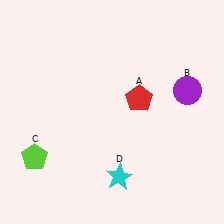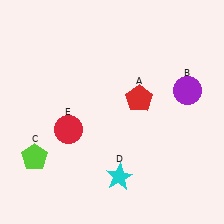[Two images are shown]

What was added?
A red circle (E) was added in Image 2.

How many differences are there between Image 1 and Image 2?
There is 1 difference between the two images.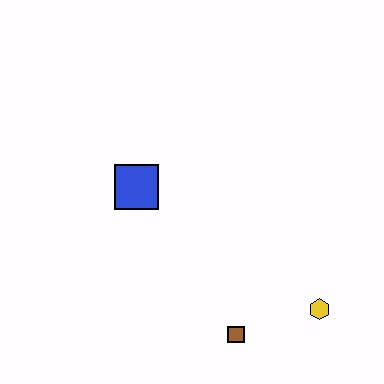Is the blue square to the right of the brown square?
No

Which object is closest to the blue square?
The brown square is closest to the blue square.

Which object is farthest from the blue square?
The yellow hexagon is farthest from the blue square.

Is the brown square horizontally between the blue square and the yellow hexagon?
Yes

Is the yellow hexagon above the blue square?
No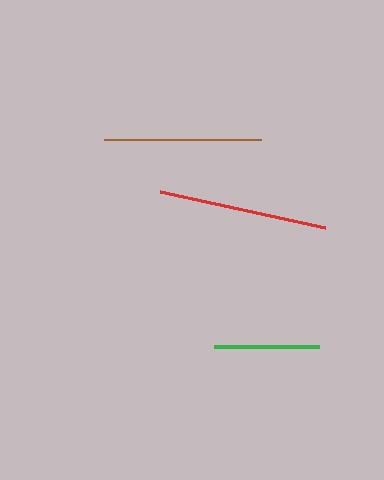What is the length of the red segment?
The red segment is approximately 169 pixels long.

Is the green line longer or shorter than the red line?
The red line is longer than the green line.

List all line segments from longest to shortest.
From longest to shortest: red, brown, green.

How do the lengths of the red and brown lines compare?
The red and brown lines are approximately the same length.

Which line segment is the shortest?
The green line is the shortest at approximately 106 pixels.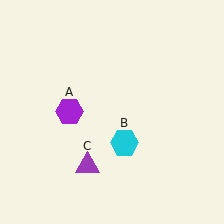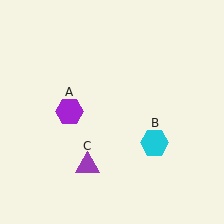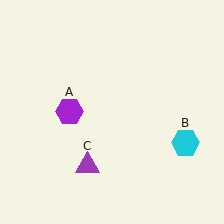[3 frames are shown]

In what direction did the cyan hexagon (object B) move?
The cyan hexagon (object B) moved right.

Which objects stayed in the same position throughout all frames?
Purple hexagon (object A) and purple triangle (object C) remained stationary.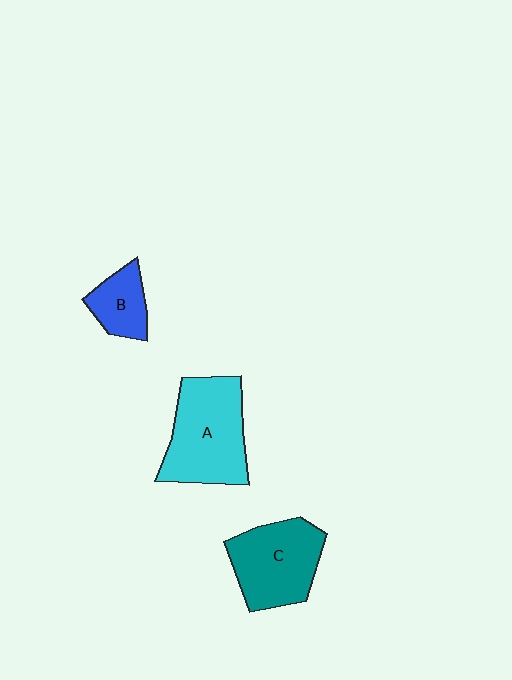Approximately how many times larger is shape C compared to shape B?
Approximately 2.0 times.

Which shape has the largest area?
Shape A (cyan).